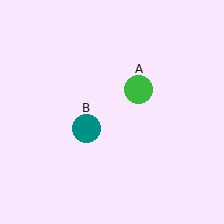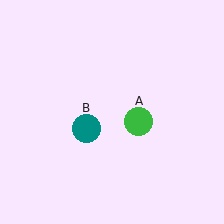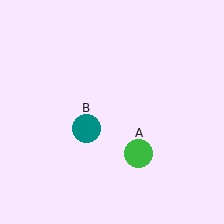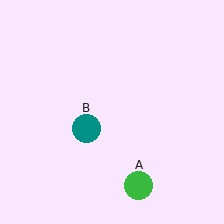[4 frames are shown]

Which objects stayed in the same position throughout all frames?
Teal circle (object B) remained stationary.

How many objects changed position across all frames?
1 object changed position: green circle (object A).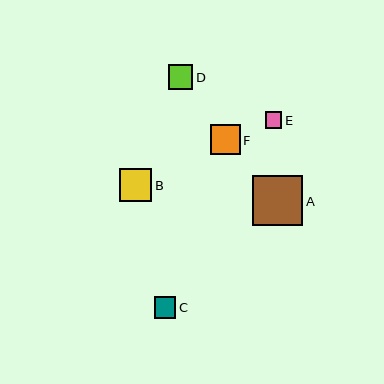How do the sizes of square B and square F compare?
Square B and square F are approximately the same size.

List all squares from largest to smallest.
From largest to smallest: A, B, F, D, C, E.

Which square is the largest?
Square A is the largest with a size of approximately 50 pixels.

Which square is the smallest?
Square E is the smallest with a size of approximately 16 pixels.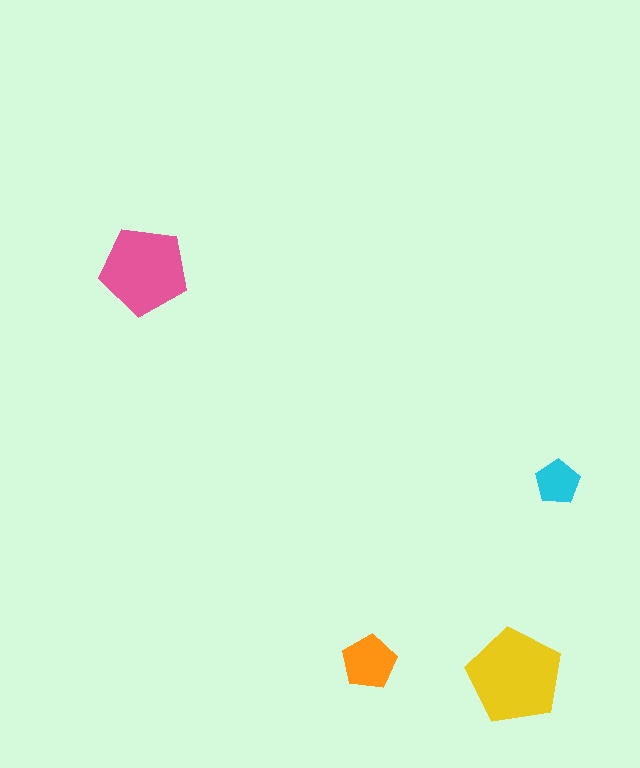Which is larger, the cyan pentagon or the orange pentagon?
The orange one.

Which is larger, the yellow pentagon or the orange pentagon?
The yellow one.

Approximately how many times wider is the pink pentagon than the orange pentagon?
About 1.5 times wider.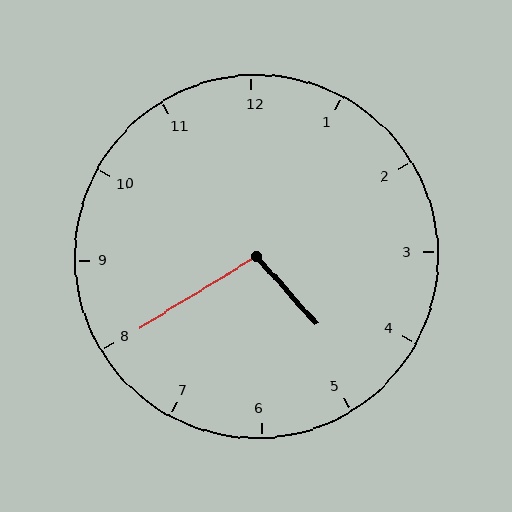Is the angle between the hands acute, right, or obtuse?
It is obtuse.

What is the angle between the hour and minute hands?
Approximately 100 degrees.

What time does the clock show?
4:40.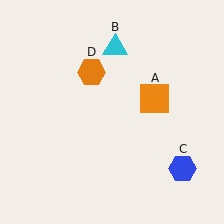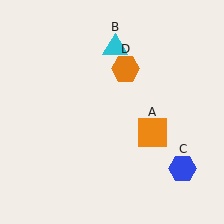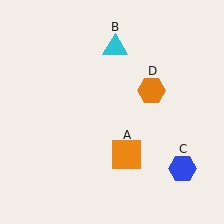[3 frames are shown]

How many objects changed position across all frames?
2 objects changed position: orange square (object A), orange hexagon (object D).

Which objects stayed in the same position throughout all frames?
Cyan triangle (object B) and blue hexagon (object C) remained stationary.